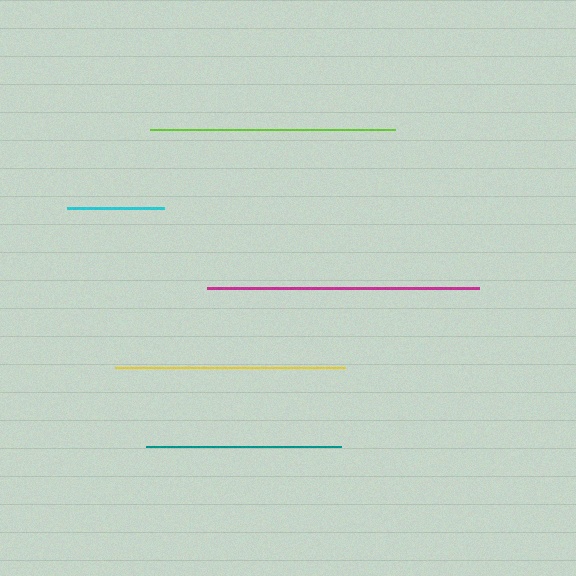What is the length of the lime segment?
The lime segment is approximately 244 pixels long.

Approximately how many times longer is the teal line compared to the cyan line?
The teal line is approximately 2.0 times the length of the cyan line.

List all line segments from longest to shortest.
From longest to shortest: magenta, lime, yellow, teal, cyan.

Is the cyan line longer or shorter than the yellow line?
The yellow line is longer than the cyan line.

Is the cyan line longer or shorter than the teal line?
The teal line is longer than the cyan line.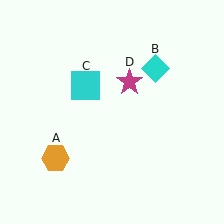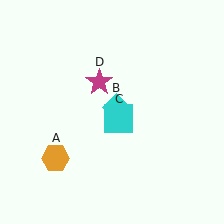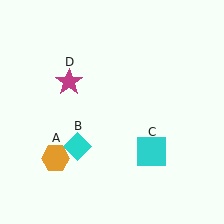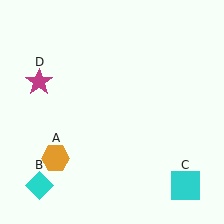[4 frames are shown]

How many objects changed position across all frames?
3 objects changed position: cyan diamond (object B), cyan square (object C), magenta star (object D).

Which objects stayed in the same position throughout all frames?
Orange hexagon (object A) remained stationary.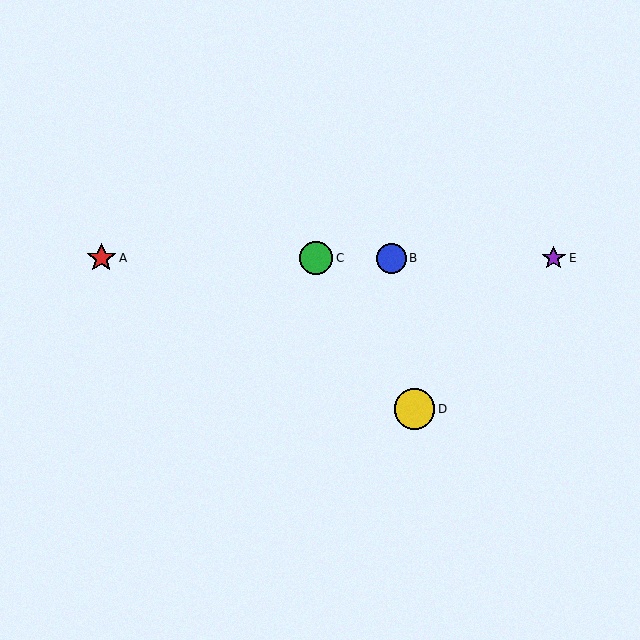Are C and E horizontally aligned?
Yes, both are at y≈258.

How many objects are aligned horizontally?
4 objects (A, B, C, E) are aligned horizontally.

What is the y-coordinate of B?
Object B is at y≈258.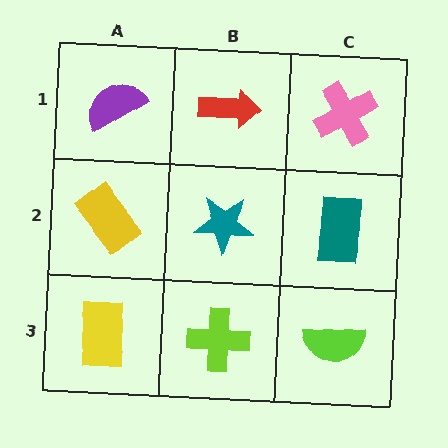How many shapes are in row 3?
3 shapes.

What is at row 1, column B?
A red arrow.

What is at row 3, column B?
A lime cross.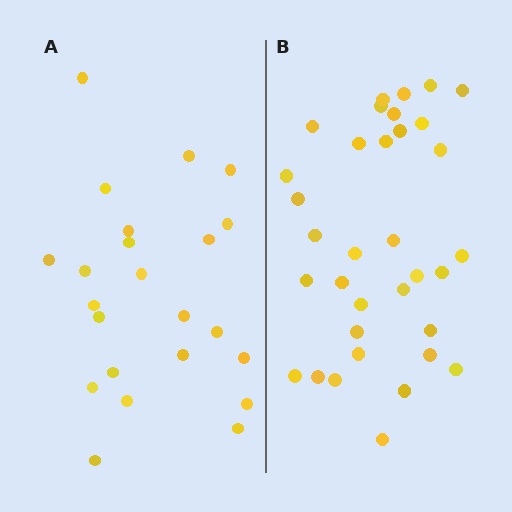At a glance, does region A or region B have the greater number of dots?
Region B (the right region) has more dots.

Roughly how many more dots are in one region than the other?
Region B has roughly 12 or so more dots than region A.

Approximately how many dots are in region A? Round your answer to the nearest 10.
About 20 dots. (The exact count is 23, which rounds to 20.)